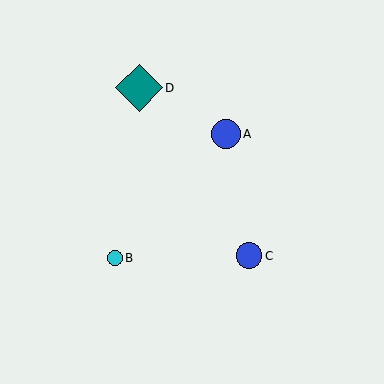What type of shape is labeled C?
Shape C is a blue circle.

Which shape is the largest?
The teal diamond (labeled D) is the largest.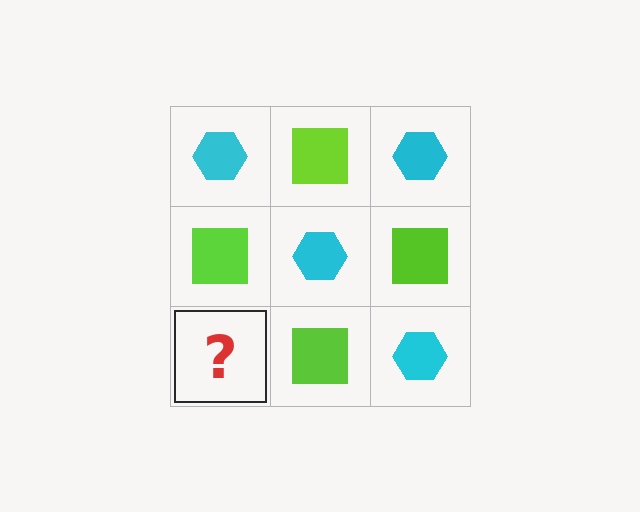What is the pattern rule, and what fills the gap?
The rule is that it alternates cyan hexagon and lime square in a checkerboard pattern. The gap should be filled with a cyan hexagon.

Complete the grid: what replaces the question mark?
The question mark should be replaced with a cyan hexagon.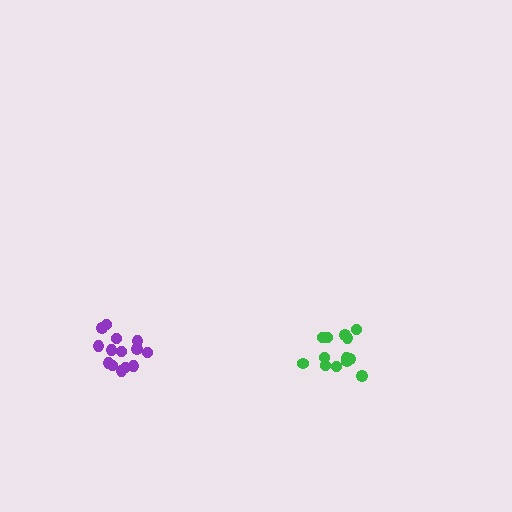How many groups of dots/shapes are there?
There are 2 groups.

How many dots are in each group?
Group 1: 14 dots, Group 2: 13 dots (27 total).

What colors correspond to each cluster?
The clusters are colored: purple, green.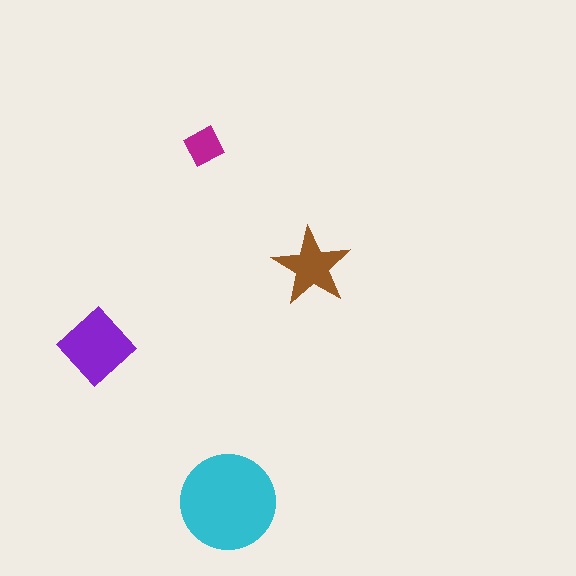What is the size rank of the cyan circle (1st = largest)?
1st.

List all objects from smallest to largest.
The magenta diamond, the brown star, the purple diamond, the cyan circle.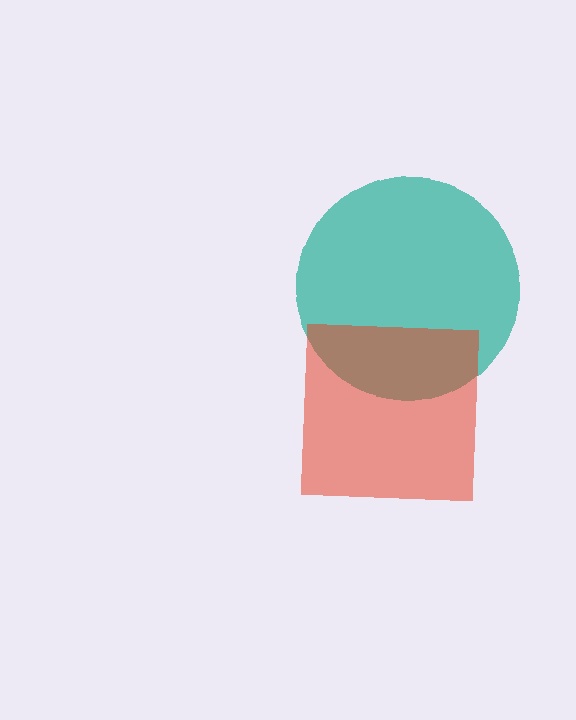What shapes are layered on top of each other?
The layered shapes are: a teal circle, a red square.